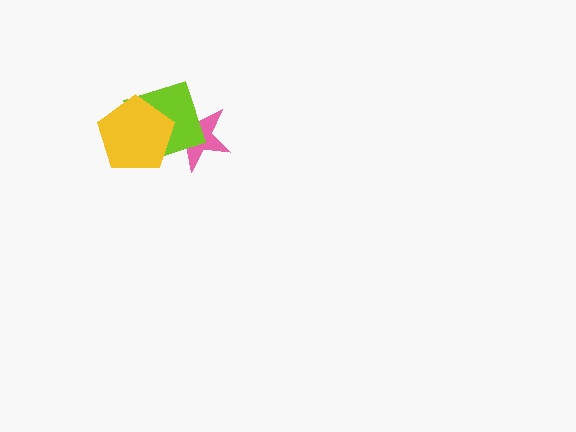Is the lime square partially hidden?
Yes, it is partially covered by another shape.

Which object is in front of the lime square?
The yellow pentagon is in front of the lime square.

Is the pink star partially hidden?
Yes, it is partially covered by another shape.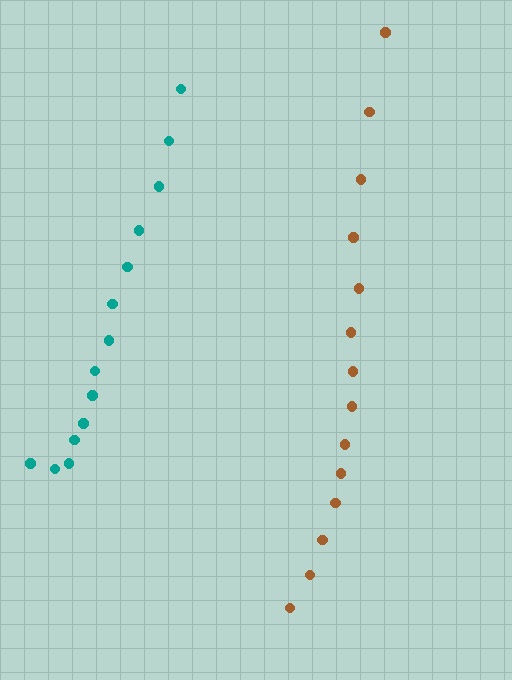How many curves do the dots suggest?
There are 2 distinct paths.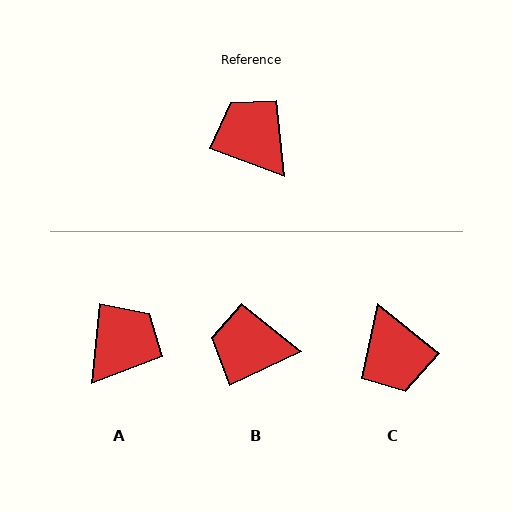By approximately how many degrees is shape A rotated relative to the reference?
Approximately 76 degrees clockwise.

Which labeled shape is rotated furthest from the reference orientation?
C, about 161 degrees away.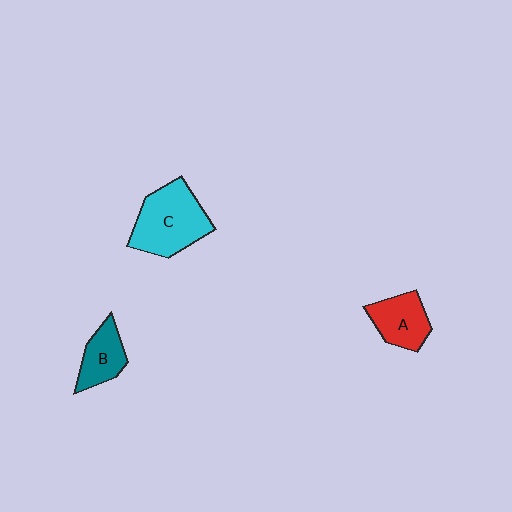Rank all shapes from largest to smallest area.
From largest to smallest: C (cyan), A (red), B (teal).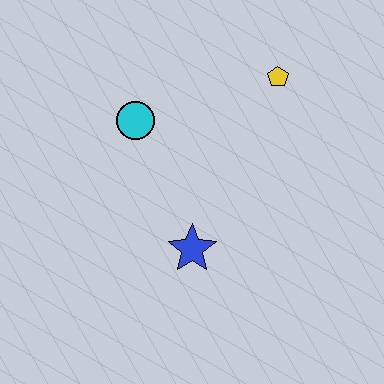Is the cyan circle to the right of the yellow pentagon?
No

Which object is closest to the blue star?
The cyan circle is closest to the blue star.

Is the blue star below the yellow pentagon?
Yes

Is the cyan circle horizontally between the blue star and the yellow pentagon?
No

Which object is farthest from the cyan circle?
The yellow pentagon is farthest from the cyan circle.